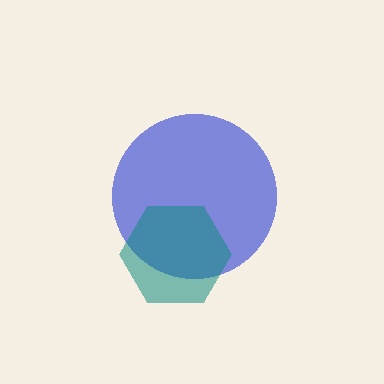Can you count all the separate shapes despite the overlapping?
Yes, there are 2 separate shapes.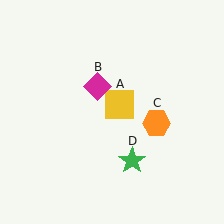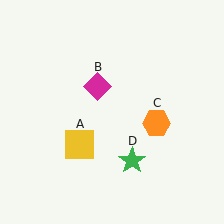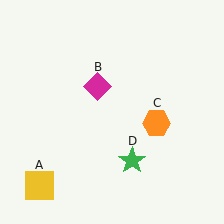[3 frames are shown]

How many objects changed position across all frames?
1 object changed position: yellow square (object A).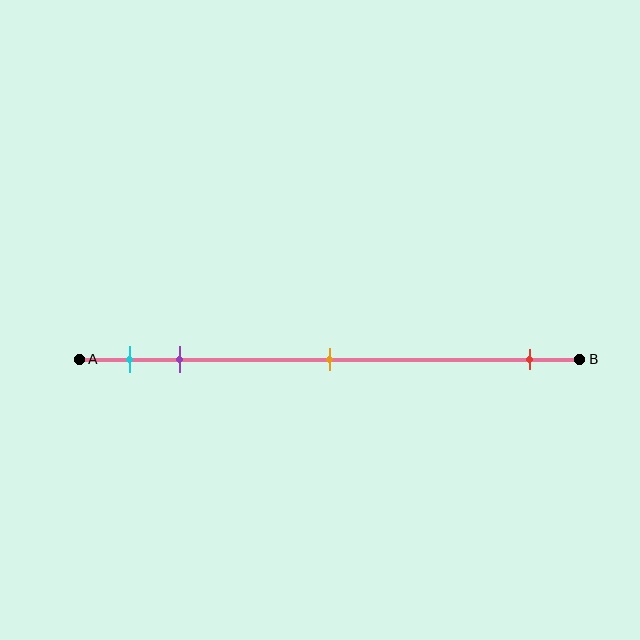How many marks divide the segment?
There are 4 marks dividing the segment.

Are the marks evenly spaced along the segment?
No, the marks are not evenly spaced.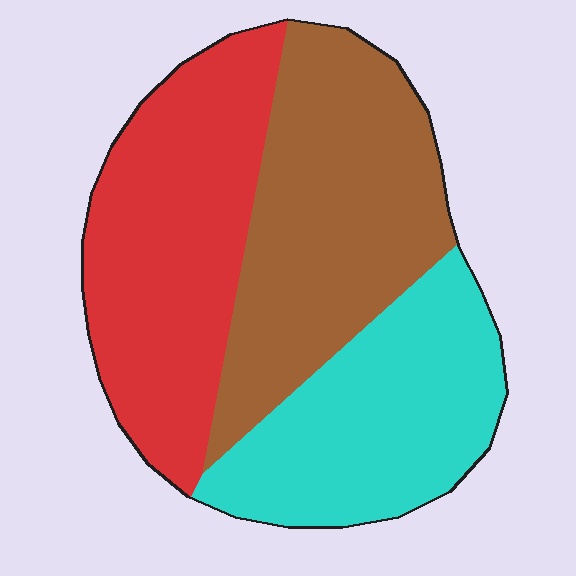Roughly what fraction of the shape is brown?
Brown covers around 35% of the shape.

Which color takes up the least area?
Cyan, at roughly 30%.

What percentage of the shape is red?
Red covers roughly 35% of the shape.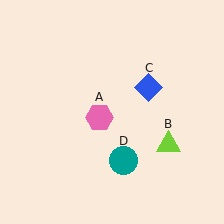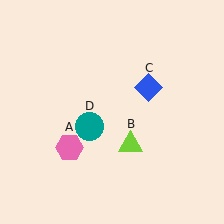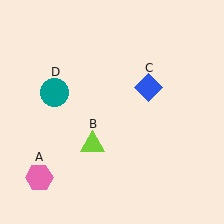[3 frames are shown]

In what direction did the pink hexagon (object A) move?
The pink hexagon (object A) moved down and to the left.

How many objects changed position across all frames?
3 objects changed position: pink hexagon (object A), lime triangle (object B), teal circle (object D).